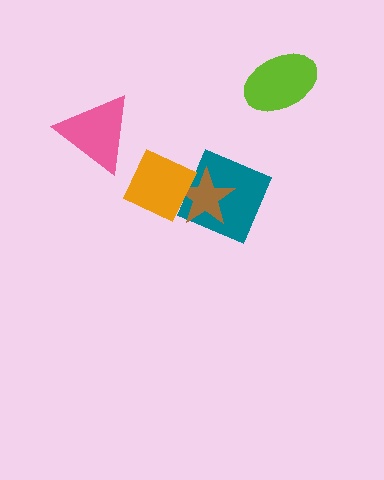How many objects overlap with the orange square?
1 object overlaps with the orange square.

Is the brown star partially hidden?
Yes, it is partially covered by another shape.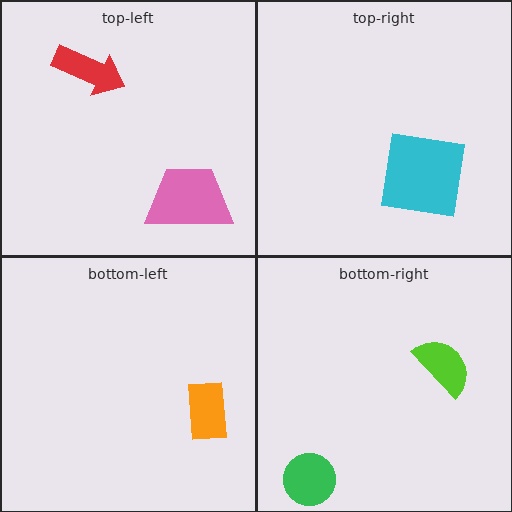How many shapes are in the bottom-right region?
2.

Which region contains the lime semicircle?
The bottom-right region.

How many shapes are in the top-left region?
2.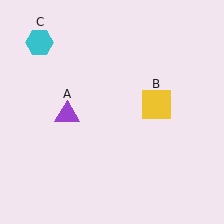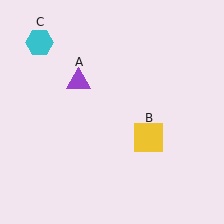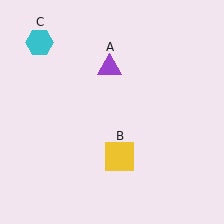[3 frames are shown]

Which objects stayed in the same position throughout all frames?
Cyan hexagon (object C) remained stationary.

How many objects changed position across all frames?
2 objects changed position: purple triangle (object A), yellow square (object B).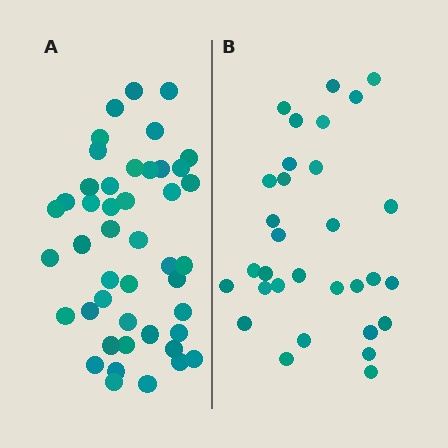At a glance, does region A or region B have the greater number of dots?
Region A (the left region) has more dots.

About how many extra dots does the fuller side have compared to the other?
Region A has approximately 15 more dots than region B.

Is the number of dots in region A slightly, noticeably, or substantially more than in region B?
Region A has substantially more. The ratio is roughly 1.5 to 1.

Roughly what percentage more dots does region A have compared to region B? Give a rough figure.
About 45% more.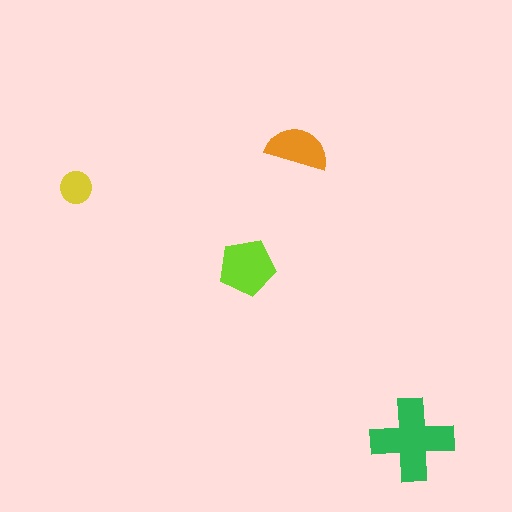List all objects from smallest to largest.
The yellow circle, the orange semicircle, the lime pentagon, the green cross.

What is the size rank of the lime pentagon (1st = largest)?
2nd.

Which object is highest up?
The orange semicircle is topmost.